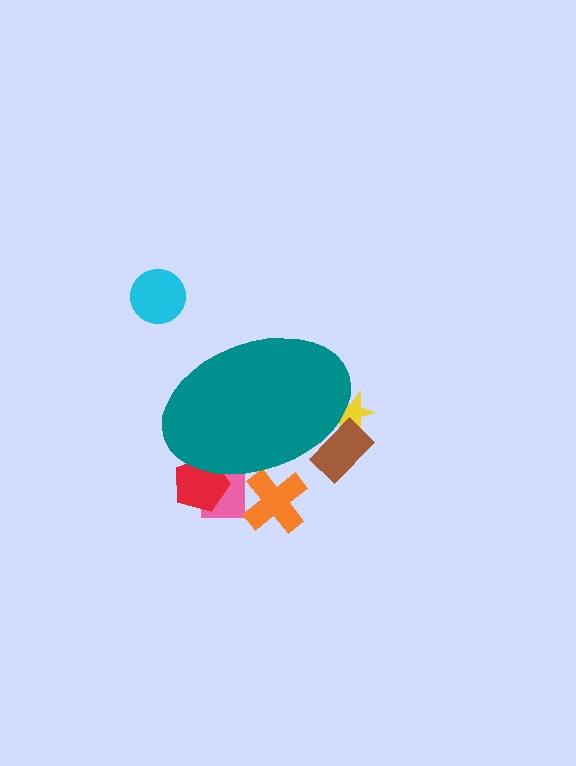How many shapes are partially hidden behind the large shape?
5 shapes are partially hidden.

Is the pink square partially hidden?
Yes, the pink square is partially hidden behind the teal ellipse.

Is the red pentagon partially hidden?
Yes, the red pentagon is partially hidden behind the teal ellipse.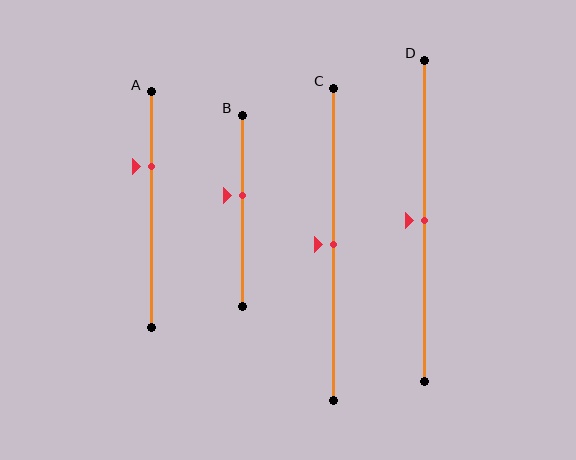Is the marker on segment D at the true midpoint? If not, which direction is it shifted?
Yes, the marker on segment D is at the true midpoint.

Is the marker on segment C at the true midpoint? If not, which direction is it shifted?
Yes, the marker on segment C is at the true midpoint.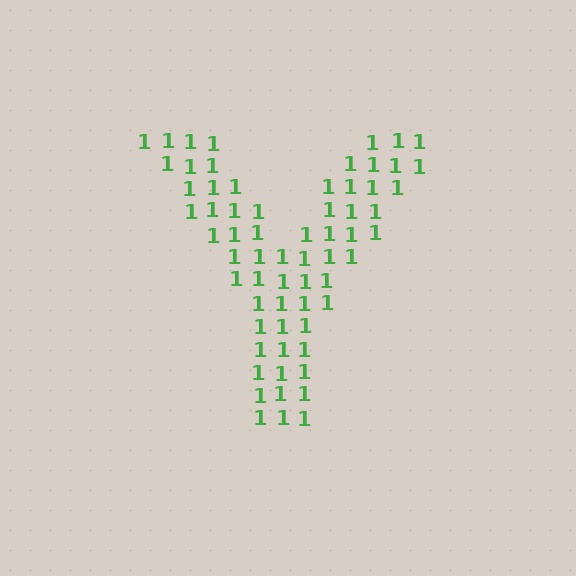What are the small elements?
The small elements are digit 1's.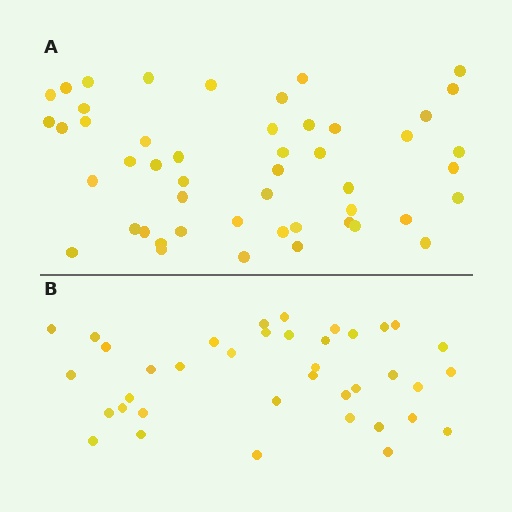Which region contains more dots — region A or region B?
Region A (the top region) has more dots.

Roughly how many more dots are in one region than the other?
Region A has roughly 12 or so more dots than region B.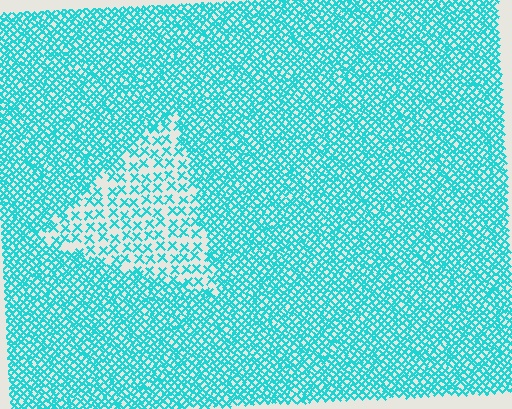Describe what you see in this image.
The image contains small cyan elements arranged at two different densities. A triangle-shaped region is visible where the elements are less densely packed than the surrounding area.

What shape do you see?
I see a triangle.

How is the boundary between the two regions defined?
The boundary is defined by a change in element density (approximately 2.6x ratio). All elements are the same color, size, and shape.